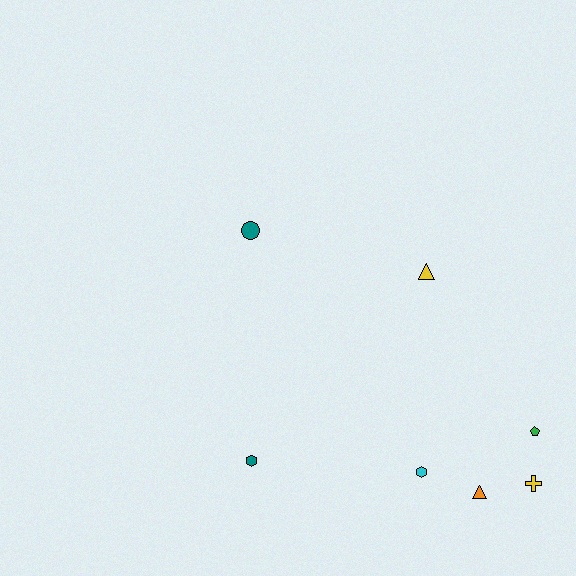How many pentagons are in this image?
There is 1 pentagon.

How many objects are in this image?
There are 7 objects.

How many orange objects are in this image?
There is 1 orange object.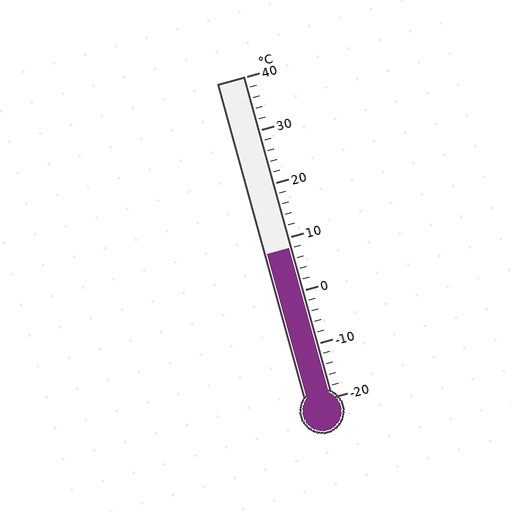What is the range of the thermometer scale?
The thermometer scale ranges from -20°C to 40°C.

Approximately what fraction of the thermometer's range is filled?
The thermometer is filled to approximately 45% of its range.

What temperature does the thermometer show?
The thermometer shows approximately 8°C.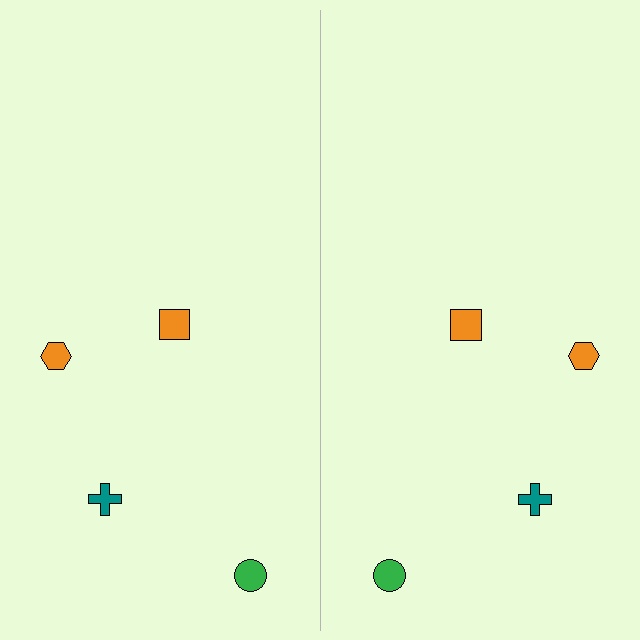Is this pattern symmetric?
Yes, this pattern has bilateral (reflection) symmetry.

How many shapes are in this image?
There are 8 shapes in this image.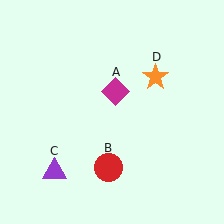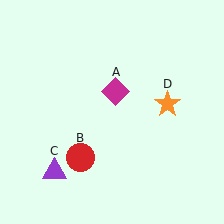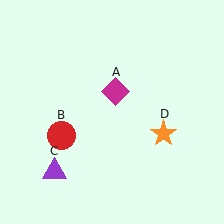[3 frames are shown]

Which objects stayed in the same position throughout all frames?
Magenta diamond (object A) and purple triangle (object C) remained stationary.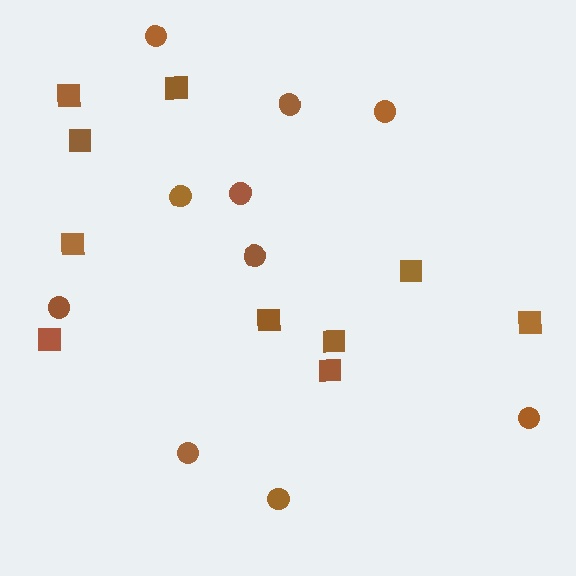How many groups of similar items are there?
There are 2 groups: one group of squares (10) and one group of circles (10).